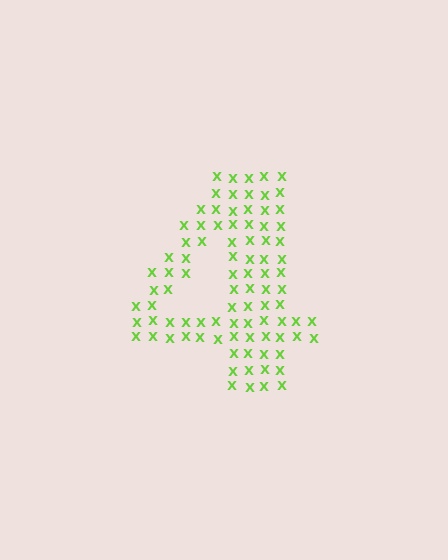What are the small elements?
The small elements are letter X's.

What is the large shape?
The large shape is the digit 4.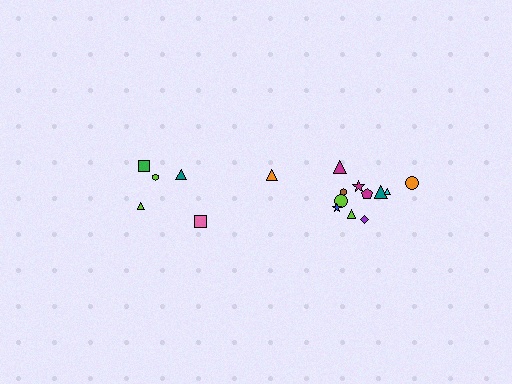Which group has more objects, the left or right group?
The right group.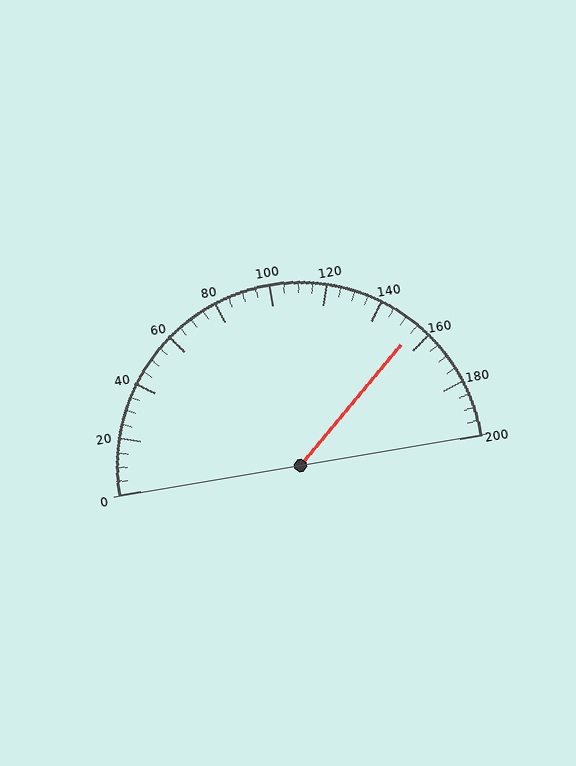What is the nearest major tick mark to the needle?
The nearest major tick mark is 160.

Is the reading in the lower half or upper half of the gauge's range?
The reading is in the upper half of the range (0 to 200).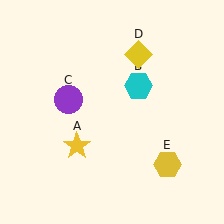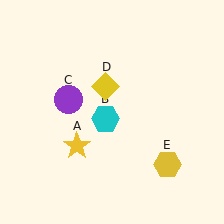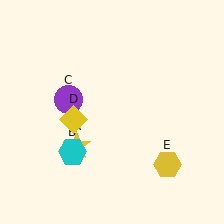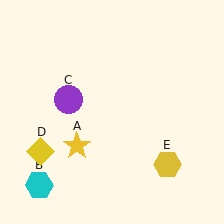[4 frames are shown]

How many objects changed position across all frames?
2 objects changed position: cyan hexagon (object B), yellow diamond (object D).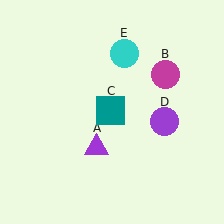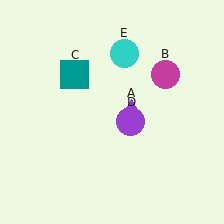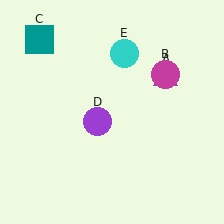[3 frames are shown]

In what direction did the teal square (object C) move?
The teal square (object C) moved up and to the left.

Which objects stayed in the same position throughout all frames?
Magenta circle (object B) and cyan circle (object E) remained stationary.